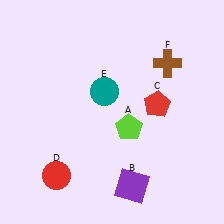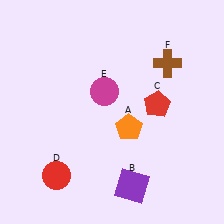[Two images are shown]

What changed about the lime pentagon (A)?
In Image 1, A is lime. In Image 2, it changed to orange.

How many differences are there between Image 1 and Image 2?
There are 2 differences between the two images.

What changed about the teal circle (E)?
In Image 1, E is teal. In Image 2, it changed to magenta.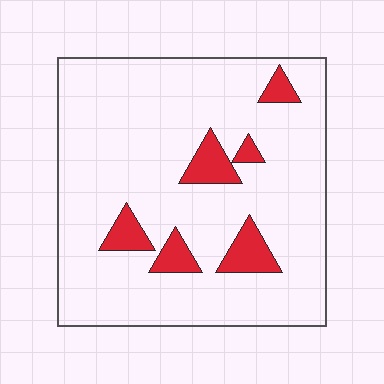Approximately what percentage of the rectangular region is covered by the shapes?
Approximately 10%.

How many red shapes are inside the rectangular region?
6.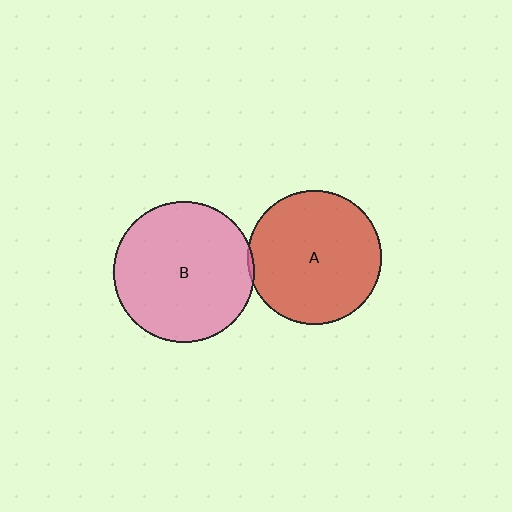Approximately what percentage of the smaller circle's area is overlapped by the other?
Approximately 5%.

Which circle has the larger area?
Circle B (pink).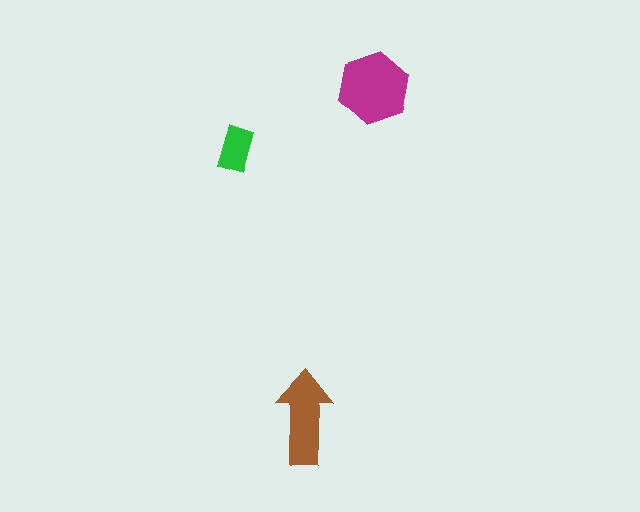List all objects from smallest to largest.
The green rectangle, the brown arrow, the magenta hexagon.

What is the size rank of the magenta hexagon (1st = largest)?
1st.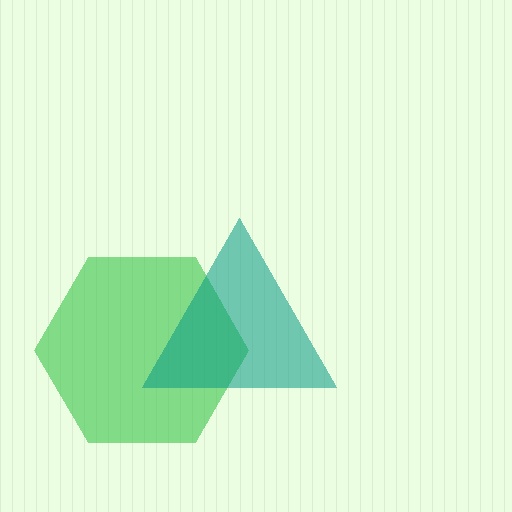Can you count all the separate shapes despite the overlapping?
Yes, there are 2 separate shapes.